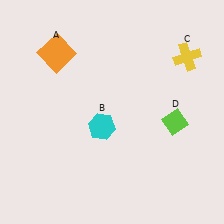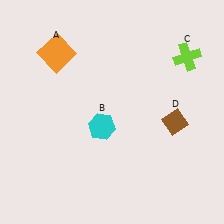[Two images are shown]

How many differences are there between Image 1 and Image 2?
There are 2 differences between the two images.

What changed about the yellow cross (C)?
In Image 1, C is yellow. In Image 2, it changed to lime.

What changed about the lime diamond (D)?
In Image 1, D is lime. In Image 2, it changed to brown.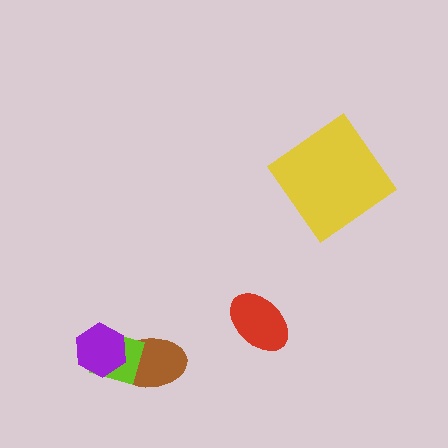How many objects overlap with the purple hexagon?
2 objects overlap with the purple hexagon.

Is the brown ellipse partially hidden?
Yes, it is partially covered by another shape.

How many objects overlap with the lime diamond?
2 objects overlap with the lime diamond.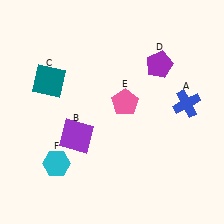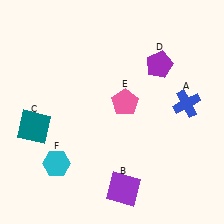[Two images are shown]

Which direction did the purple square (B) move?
The purple square (B) moved down.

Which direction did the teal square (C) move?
The teal square (C) moved down.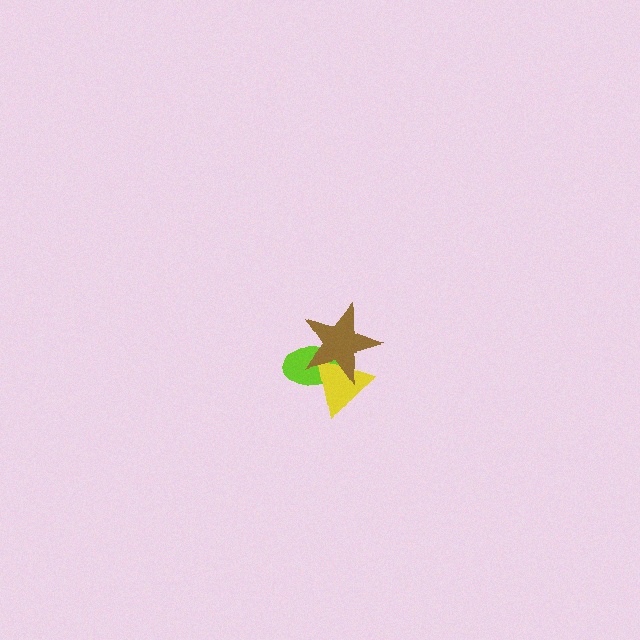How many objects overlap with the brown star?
2 objects overlap with the brown star.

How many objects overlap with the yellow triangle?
2 objects overlap with the yellow triangle.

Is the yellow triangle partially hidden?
Yes, it is partially covered by another shape.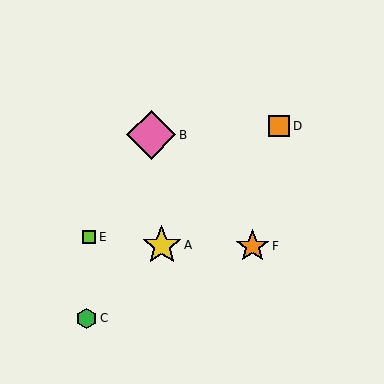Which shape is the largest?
The pink diamond (labeled B) is the largest.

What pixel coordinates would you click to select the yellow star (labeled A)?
Click at (162, 245) to select the yellow star A.